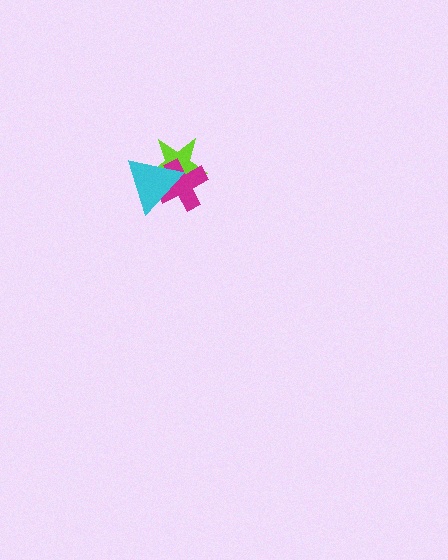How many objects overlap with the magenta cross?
2 objects overlap with the magenta cross.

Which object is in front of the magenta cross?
The cyan triangle is in front of the magenta cross.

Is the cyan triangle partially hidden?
No, no other shape covers it.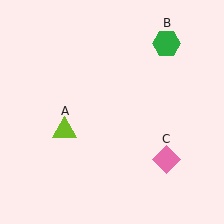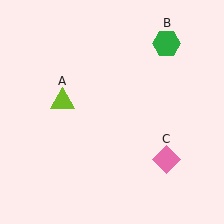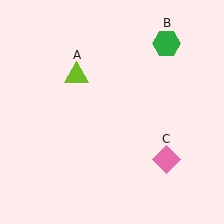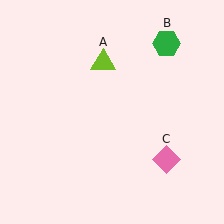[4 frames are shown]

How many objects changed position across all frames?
1 object changed position: lime triangle (object A).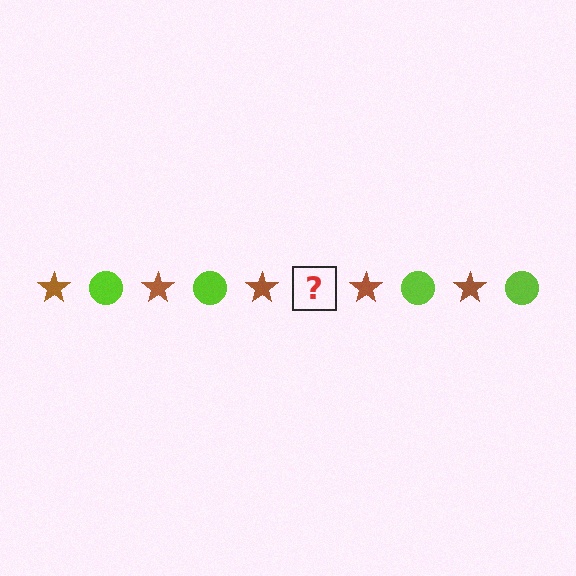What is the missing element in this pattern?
The missing element is a lime circle.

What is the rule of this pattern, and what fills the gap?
The rule is that the pattern alternates between brown star and lime circle. The gap should be filled with a lime circle.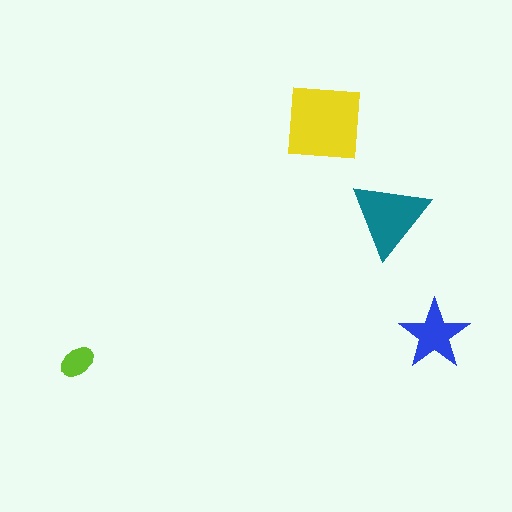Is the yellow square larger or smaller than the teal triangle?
Larger.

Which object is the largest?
The yellow square.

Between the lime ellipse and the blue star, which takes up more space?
The blue star.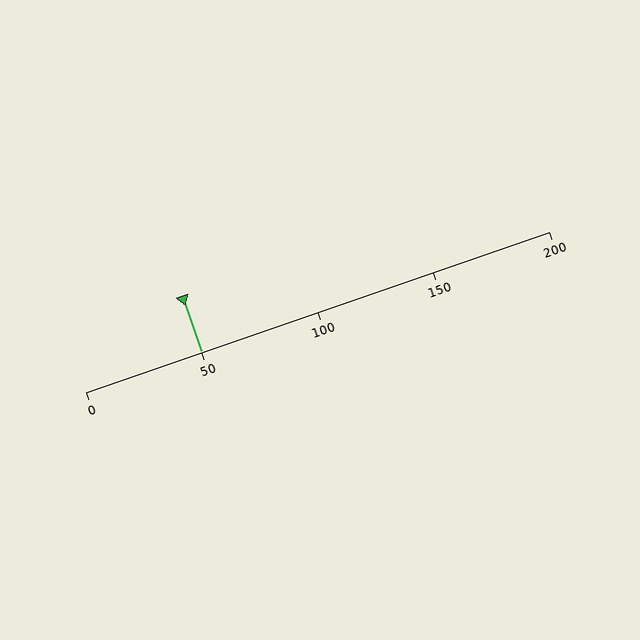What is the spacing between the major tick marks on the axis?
The major ticks are spaced 50 apart.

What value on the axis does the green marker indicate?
The marker indicates approximately 50.